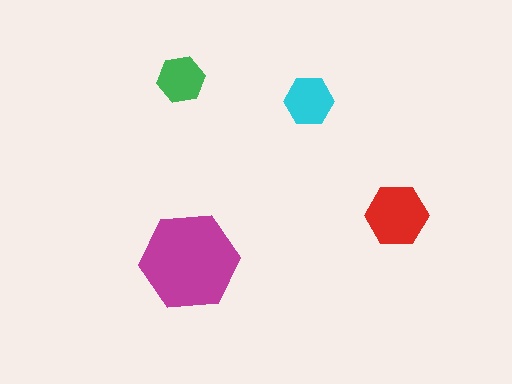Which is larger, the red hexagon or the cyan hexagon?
The red one.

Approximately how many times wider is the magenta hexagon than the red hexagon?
About 1.5 times wider.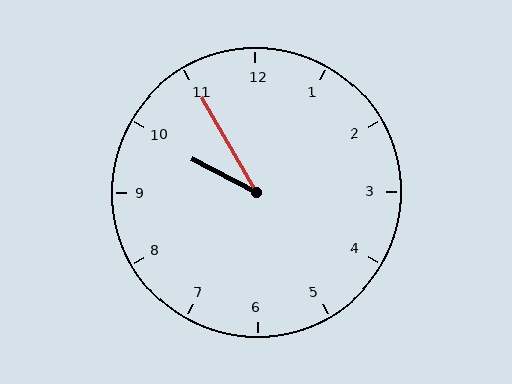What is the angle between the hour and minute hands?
Approximately 32 degrees.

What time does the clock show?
9:55.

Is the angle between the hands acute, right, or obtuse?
It is acute.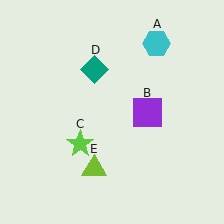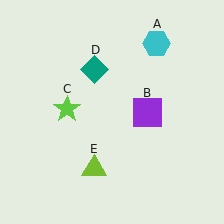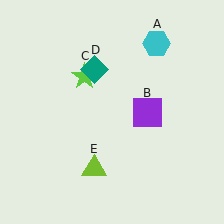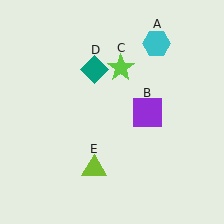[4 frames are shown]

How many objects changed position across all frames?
1 object changed position: lime star (object C).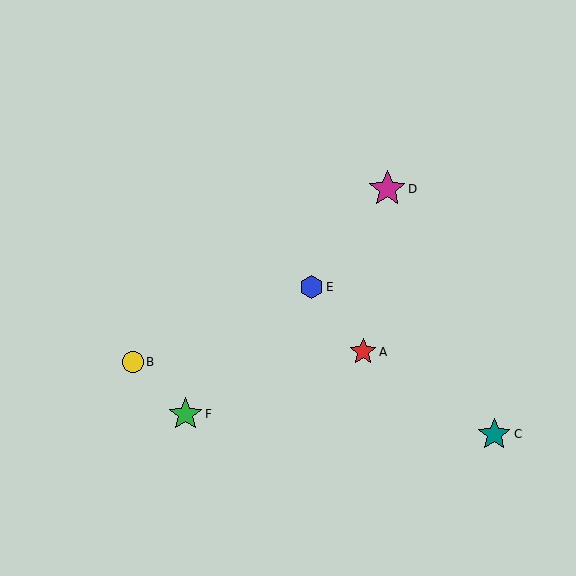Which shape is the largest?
The magenta star (labeled D) is the largest.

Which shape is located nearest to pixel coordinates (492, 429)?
The teal star (labeled C) at (494, 434) is nearest to that location.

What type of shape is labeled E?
Shape E is a blue hexagon.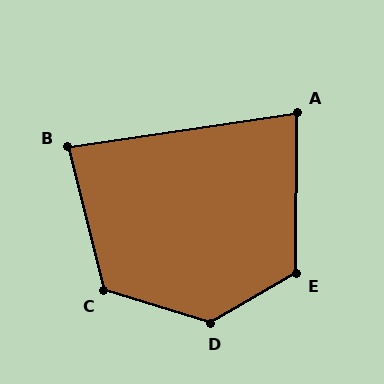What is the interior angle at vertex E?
Approximately 121 degrees (obtuse).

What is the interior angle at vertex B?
Approximately 84 degrees (acute).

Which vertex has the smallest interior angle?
A, at approximately 81 degrees.